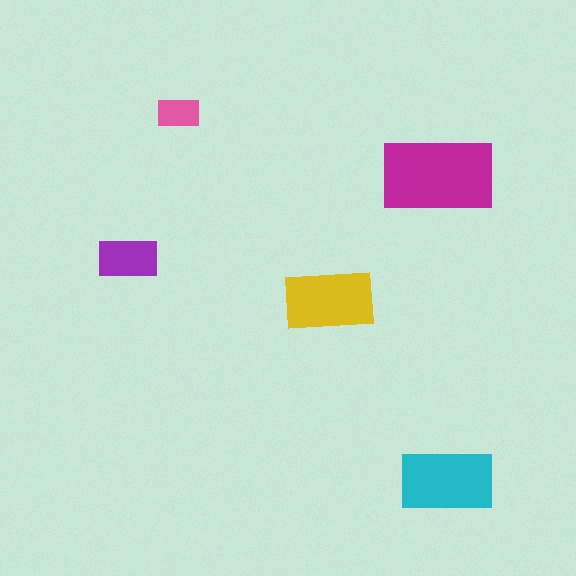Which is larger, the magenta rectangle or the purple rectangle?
The magenta one.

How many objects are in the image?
There are 5 objects in the image.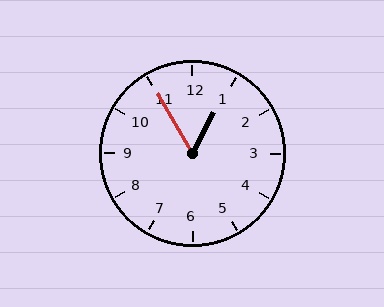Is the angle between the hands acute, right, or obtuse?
It is acute.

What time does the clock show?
12:55.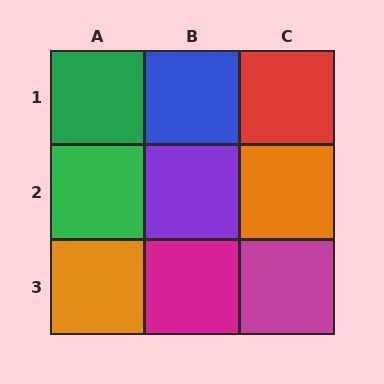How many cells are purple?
1 cell is purple.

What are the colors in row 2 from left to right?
Green, purple, orange.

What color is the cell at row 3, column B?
Magenta.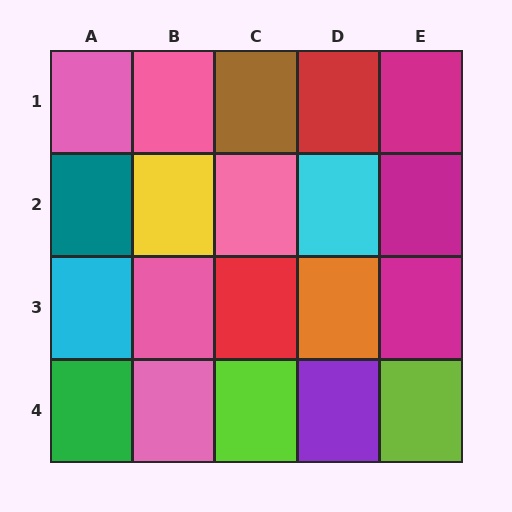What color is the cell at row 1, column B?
Pink.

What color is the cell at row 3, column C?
Red.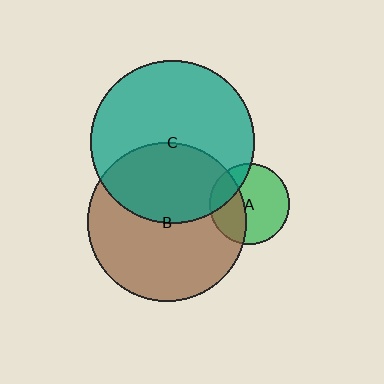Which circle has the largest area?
Circle C (teal).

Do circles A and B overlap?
Yes.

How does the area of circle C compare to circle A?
Approximately 4.1 times.